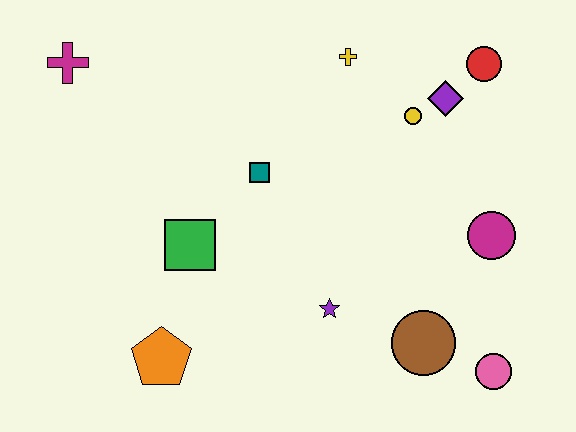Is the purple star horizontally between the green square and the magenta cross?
No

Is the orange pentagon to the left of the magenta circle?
Yes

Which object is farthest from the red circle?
The orange pentagon is farthest from the red circle.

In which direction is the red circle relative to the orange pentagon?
The red circle is to the right of the orange pentagon.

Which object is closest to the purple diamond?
The yellow circle is closest to the purple diamond.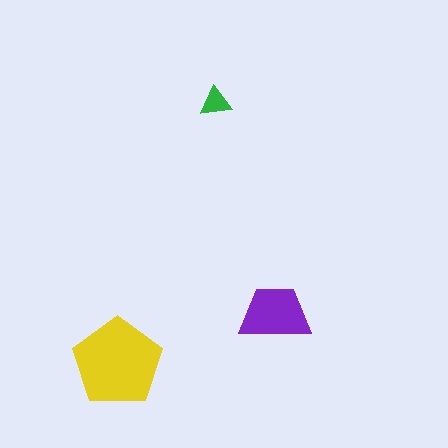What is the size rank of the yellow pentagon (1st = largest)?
1st.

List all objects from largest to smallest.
The yellow pentagon, the purple trapezoid, the green triangle.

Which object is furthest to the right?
The purple trapezoid is rightmost.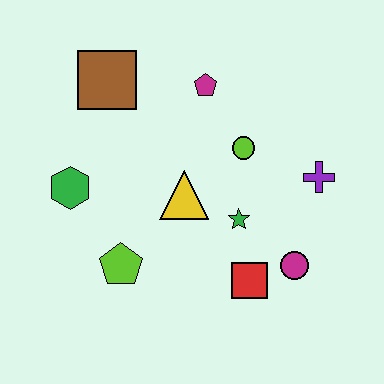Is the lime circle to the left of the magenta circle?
Yes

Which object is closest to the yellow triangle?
The green star is closest to the yellow triangle.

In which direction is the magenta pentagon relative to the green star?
The magenta pentagon is above the green star.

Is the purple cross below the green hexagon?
No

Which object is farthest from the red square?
The brown square is farthest from the red square.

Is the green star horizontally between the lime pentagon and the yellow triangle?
No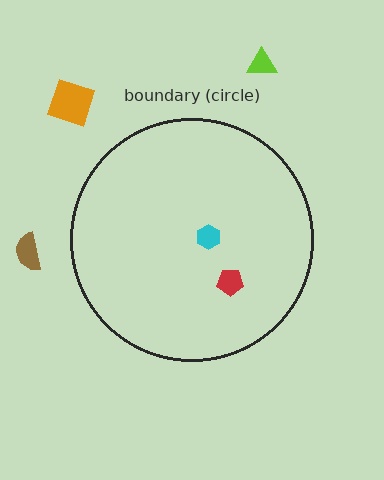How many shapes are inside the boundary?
2 inside, 3 outside.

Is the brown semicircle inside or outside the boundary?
Outside.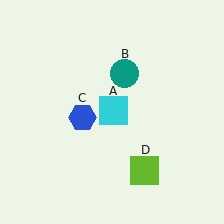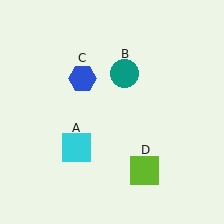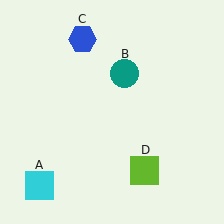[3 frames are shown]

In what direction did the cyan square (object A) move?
The cyan square (object A) moved down and to the left.